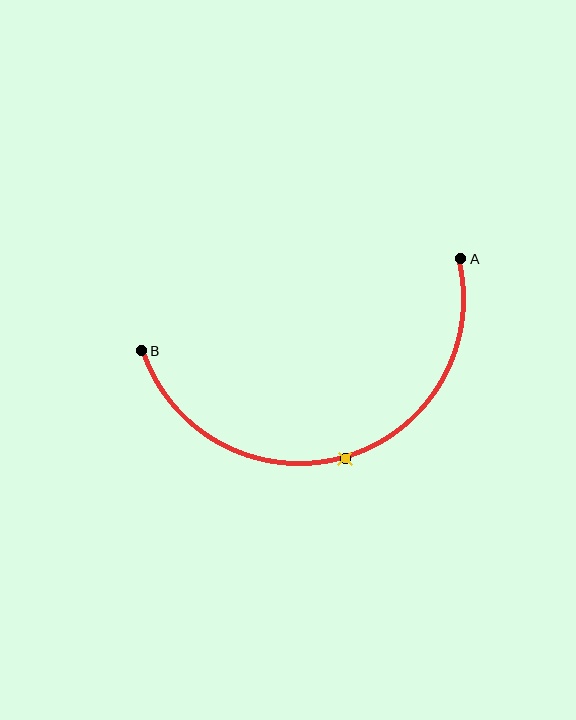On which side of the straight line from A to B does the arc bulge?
The arc bulges below the straight line connecting A and B.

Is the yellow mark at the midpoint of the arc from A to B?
Yes. The yellow mark lies on the arc at equal arc-length from both A and B — it is the arc midpoint.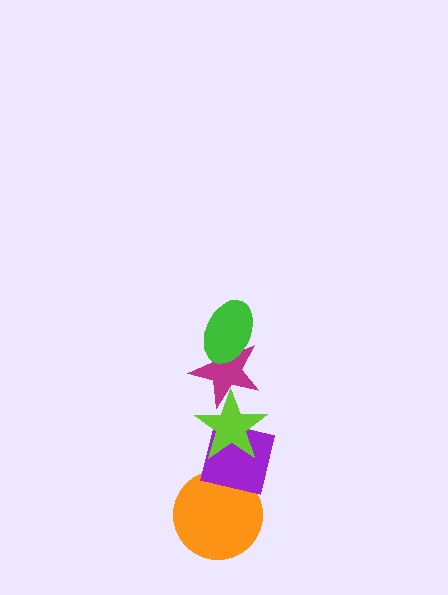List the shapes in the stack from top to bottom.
From top to bottom: the green ellipse, the magenta star, the lime star, the purple square, the orange circle.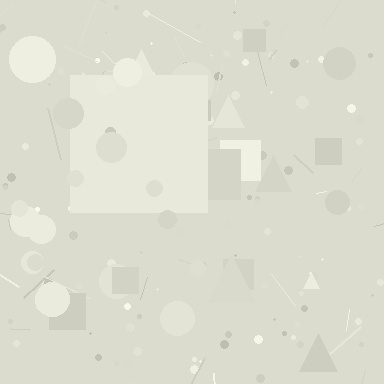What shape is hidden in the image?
A square is hidden in the image.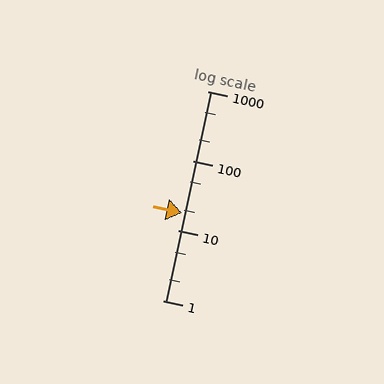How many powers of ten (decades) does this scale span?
The scale spans 3 decades, from 1 to 1000.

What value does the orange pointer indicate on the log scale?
The pointer indicates approximately 18.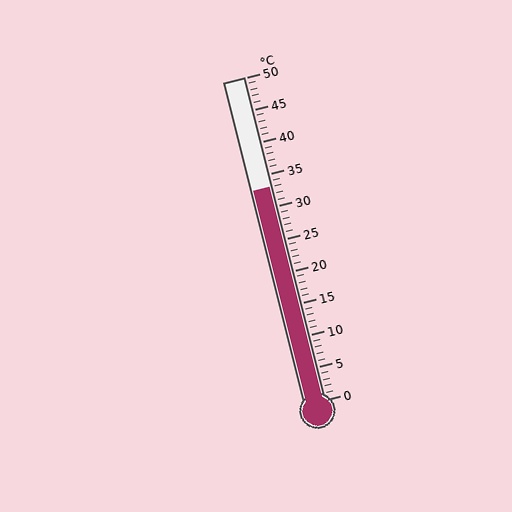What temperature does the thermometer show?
The thermometer shows approximately 33°C.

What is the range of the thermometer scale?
The thermometer scale ranges from 0°C to 50°C.